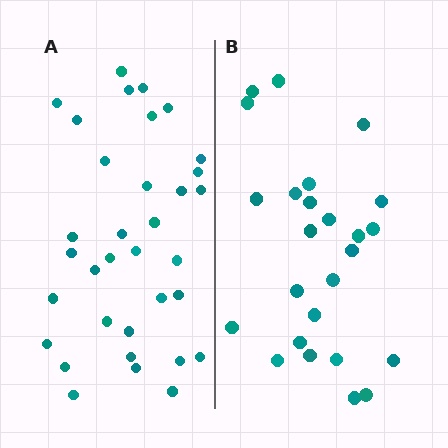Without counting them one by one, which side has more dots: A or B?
Region A (the left region) has more dots.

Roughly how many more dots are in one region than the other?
Region A has roughly 8 or so more dots than region B.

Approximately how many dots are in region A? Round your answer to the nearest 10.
About 30 dots. (The exact count is 34, which rounds to 30.)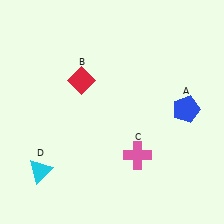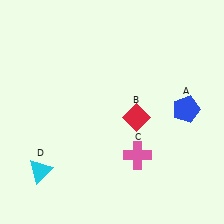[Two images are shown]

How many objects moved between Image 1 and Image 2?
1 object moved between the two images.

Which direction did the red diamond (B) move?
The red diamond (B) moved right.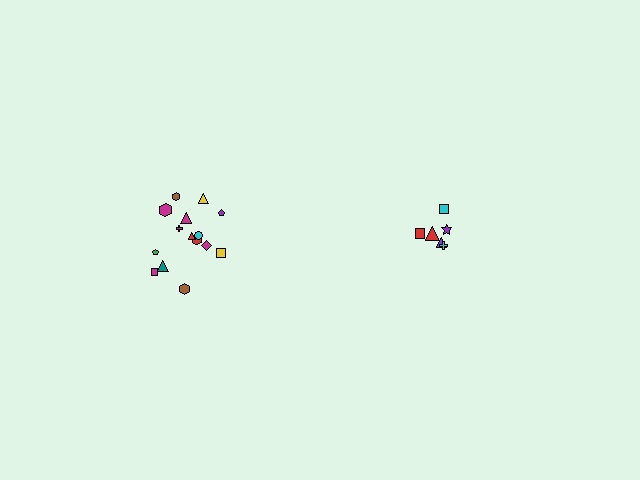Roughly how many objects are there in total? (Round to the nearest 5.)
Roughly 20 objects in total.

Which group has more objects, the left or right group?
The left group.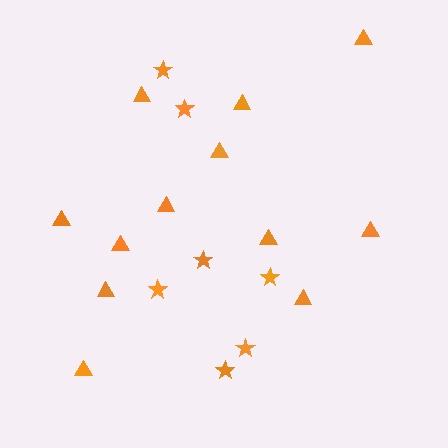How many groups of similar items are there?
There are 2 groups: one group of stars (7) and one group of triangles (12).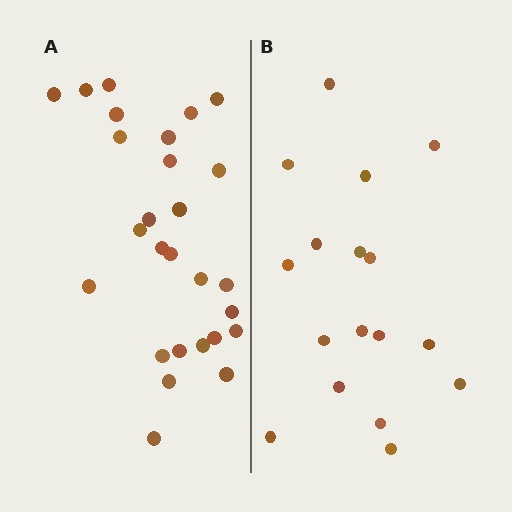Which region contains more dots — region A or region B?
Region A (the left region) has more dots.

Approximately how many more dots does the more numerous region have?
Region A has roughly 10 or so more dots than region B.